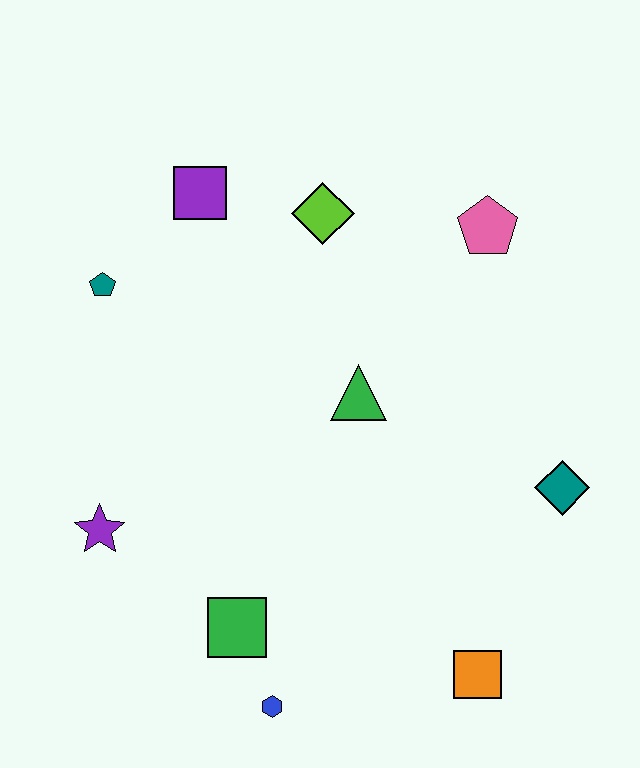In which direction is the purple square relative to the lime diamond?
The purple square is to the left of the lime diamond.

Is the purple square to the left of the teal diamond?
Yes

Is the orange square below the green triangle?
Yes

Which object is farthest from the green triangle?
The blue hexagon is farthest from the green triangle.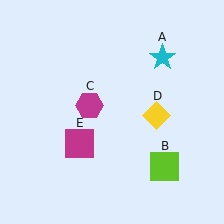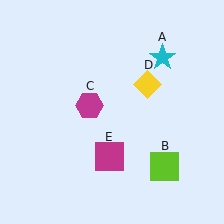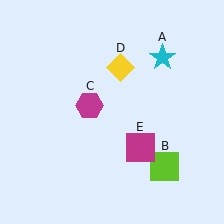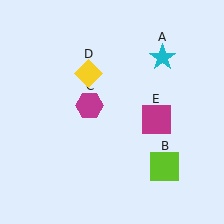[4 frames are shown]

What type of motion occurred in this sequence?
The yellow diamond (object D), magenta square (object E) rotated counterclockwise around the center of the scene.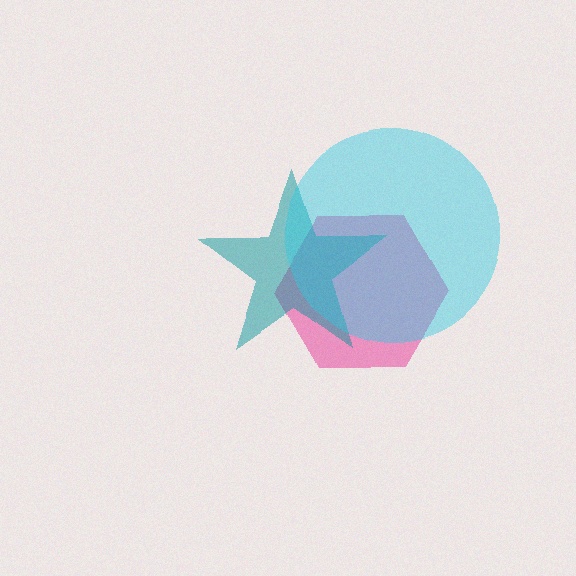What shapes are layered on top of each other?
The layered shapes are: a pink hexagon, a teal star, a cyan circle.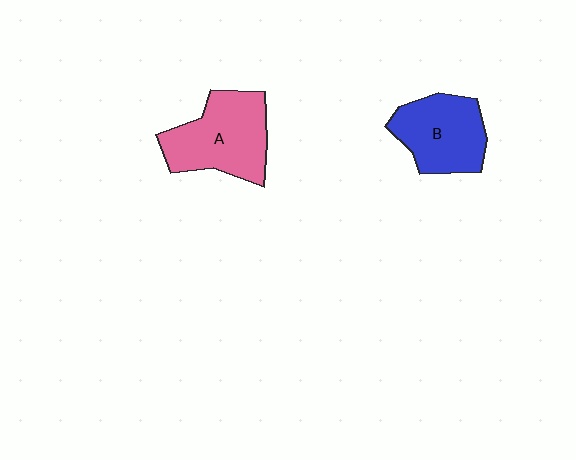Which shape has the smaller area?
Shape B (blue).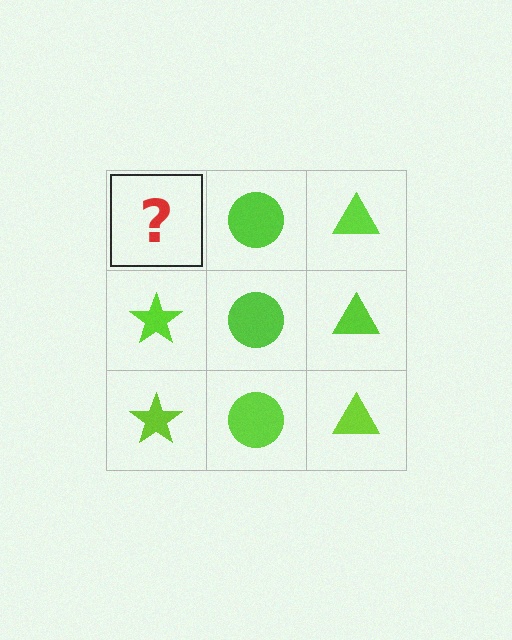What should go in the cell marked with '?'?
The missing cell should contain a lime star.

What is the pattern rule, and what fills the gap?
The rule is that each column has a consistent shape. The gap should be filled with a lime star.